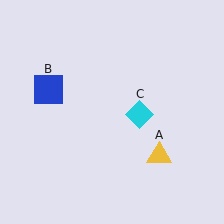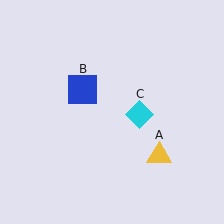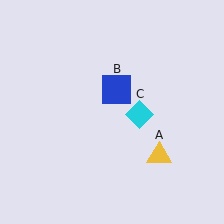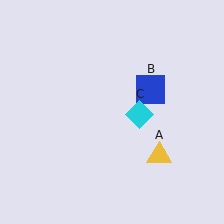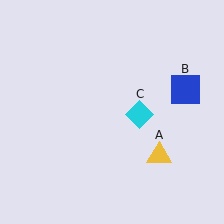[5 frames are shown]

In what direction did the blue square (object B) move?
The blue square (object B) moved right.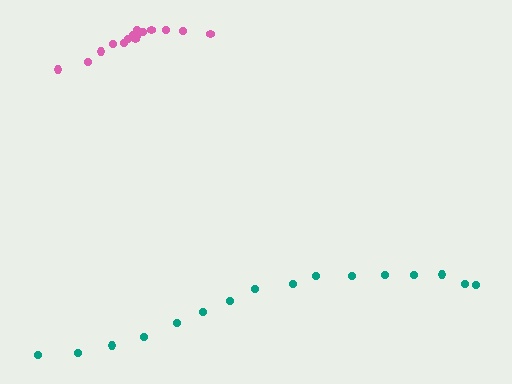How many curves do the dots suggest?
There are 2 distinct paths.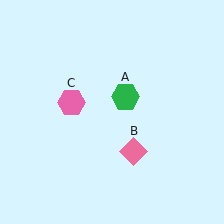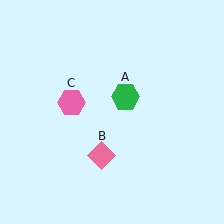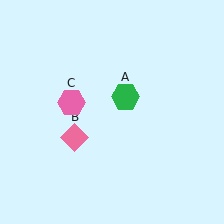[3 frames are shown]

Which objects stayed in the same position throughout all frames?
Green hexagon (object A) and pink hexagon (object C) remained stationary.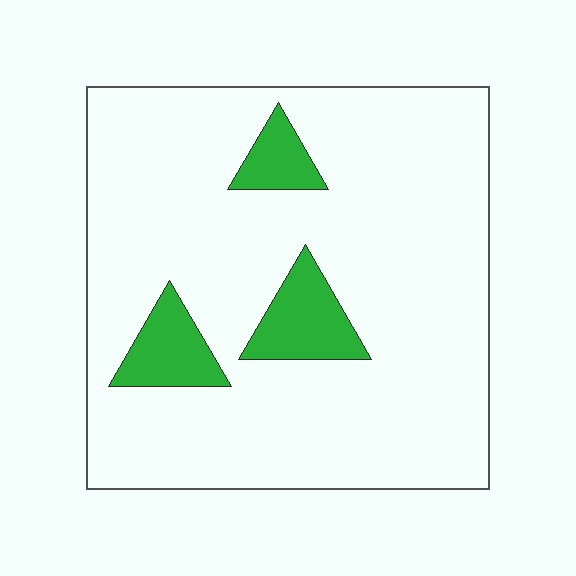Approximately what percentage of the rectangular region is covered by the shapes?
Approximately 10%.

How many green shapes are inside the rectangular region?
3.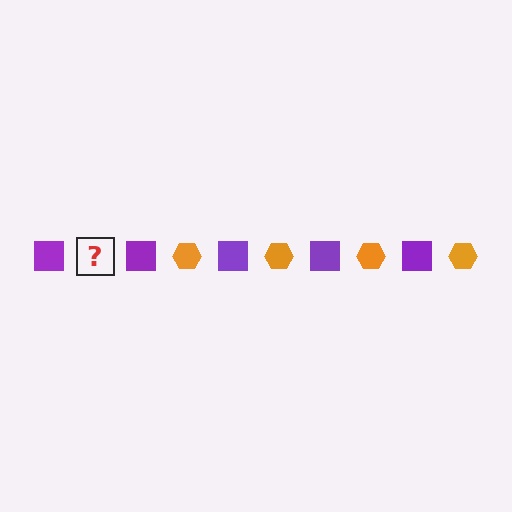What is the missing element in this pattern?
The missing element is an orange hexagon.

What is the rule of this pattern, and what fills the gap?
The rule is that the pattern alternates between purple square and orange hexagon. The gap should be filled with an orange hexagon.